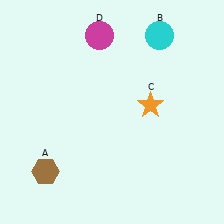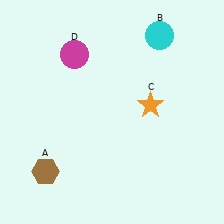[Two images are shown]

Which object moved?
The magenta circle (D) moved left.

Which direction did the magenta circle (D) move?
The magenta circle (D) moved left.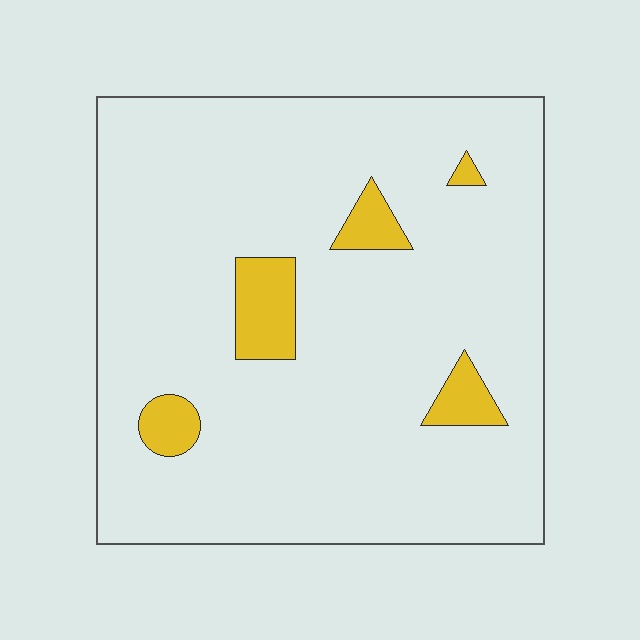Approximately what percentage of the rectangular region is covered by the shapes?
Approximately 10%.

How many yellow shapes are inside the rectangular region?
5.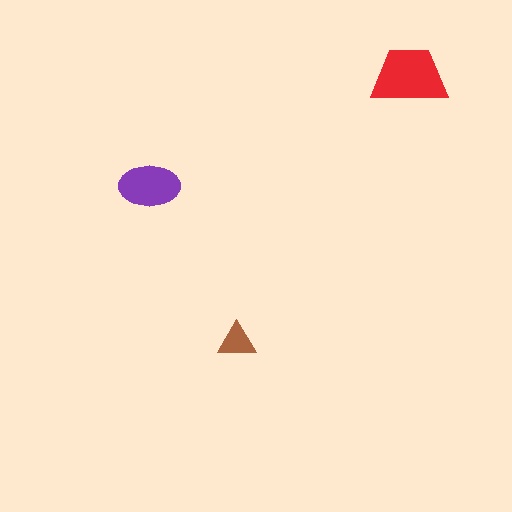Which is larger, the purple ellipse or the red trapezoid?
The red trapezoid.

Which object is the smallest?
The brown triangle.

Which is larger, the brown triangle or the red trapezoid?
The red trapezoid.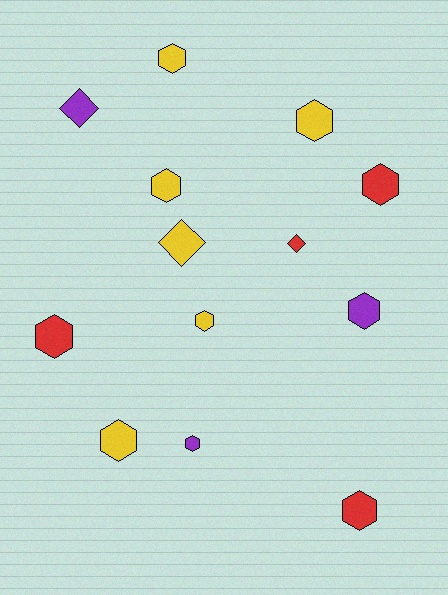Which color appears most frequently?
Yellow, with 6 objects.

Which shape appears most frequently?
Hexagon, with 10 objects.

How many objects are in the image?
There are 13 objects.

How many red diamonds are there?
There is 1 red diamond.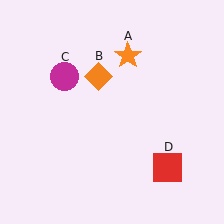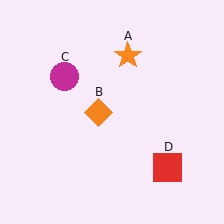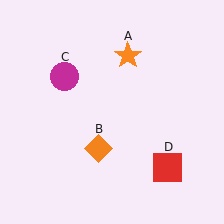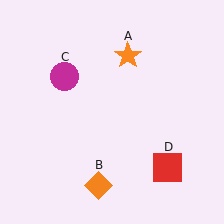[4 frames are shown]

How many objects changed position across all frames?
1 object changed position: orange diamond (object B).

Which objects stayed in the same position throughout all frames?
Orange star (object A) and magenta circle (object C) and red square (object D) remained stationary.